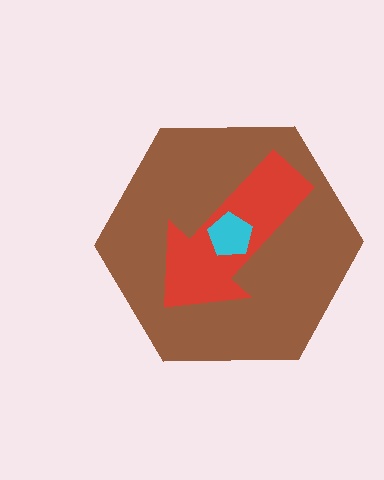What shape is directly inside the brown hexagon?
The red arrow.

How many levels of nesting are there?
3.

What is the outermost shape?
The brown hexagon.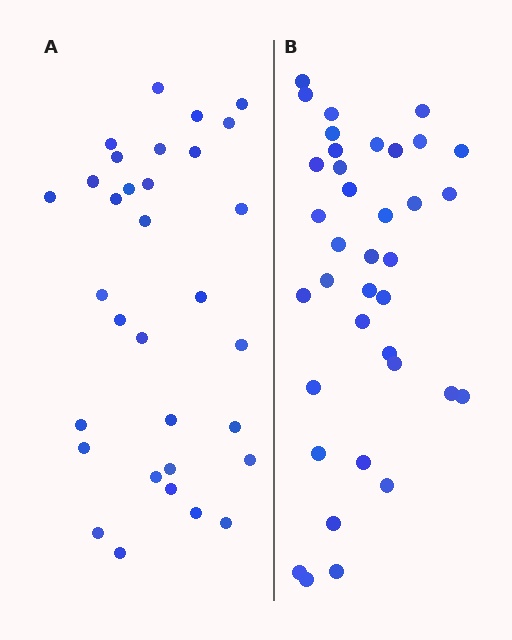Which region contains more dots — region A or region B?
Region B (the right region) has more dots.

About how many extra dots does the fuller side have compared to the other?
Region B has about 5 more dots than region A.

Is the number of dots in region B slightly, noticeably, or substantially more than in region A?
Region B has only slightly more — the two regions are fairly close. The ratio is roughly 1.2 to 1.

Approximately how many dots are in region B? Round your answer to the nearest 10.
About 40 dots. (The exact count is 37, which rounds to 40.)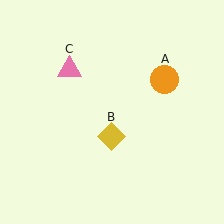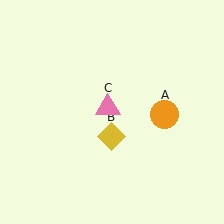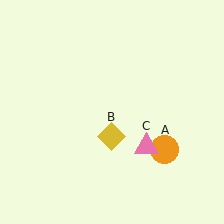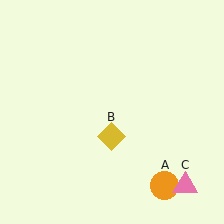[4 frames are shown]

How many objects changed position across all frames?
2 objects changed position: orange circle (object A), pink triangle (object C).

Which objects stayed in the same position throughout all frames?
Yellow diamond (object B) remained stationary.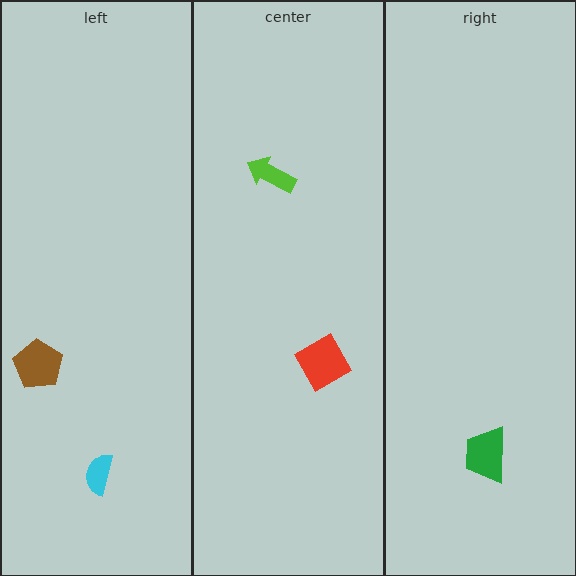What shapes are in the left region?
The cyan semicircle, the brown pentagon.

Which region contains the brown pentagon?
The left region.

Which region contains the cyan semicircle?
The left region.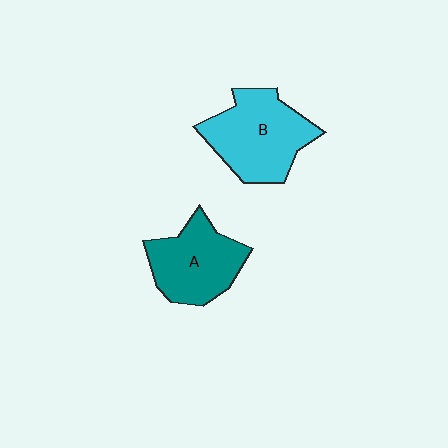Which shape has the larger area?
Shape B (cyan).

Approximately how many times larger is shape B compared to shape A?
Approximately 1.2 times.